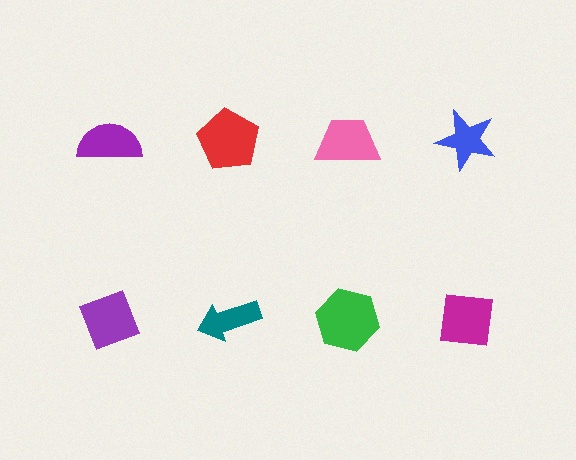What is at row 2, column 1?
A purple diamond.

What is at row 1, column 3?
A pink trapezoid.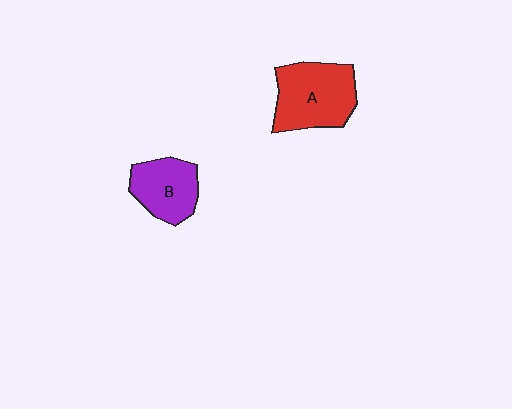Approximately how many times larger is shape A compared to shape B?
Approximately 1.4 times.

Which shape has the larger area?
Shape A (red).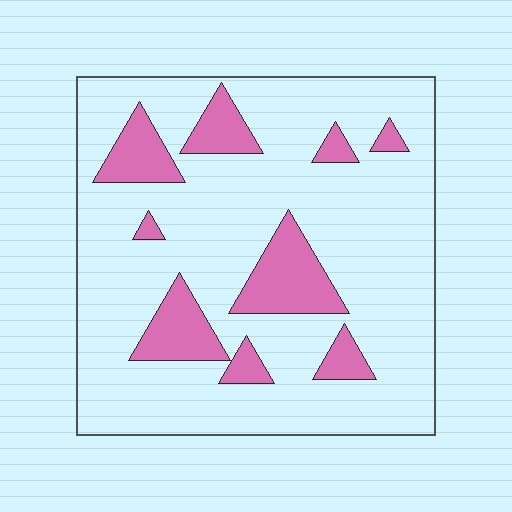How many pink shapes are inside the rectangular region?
9.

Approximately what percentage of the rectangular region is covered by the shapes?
Approximately 20%.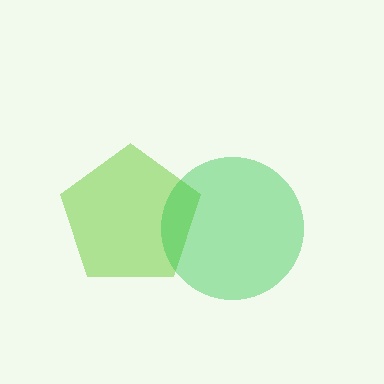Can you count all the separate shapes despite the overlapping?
Yes, there are 2 separate shapes.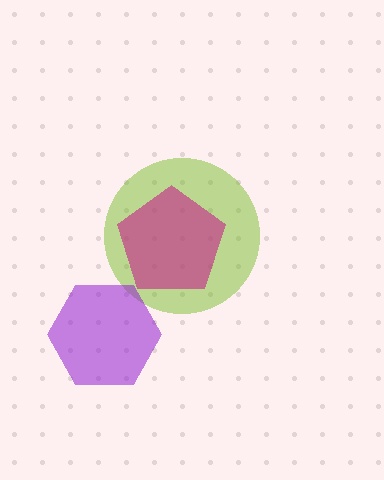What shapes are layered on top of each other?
The layered shapes are: a lime circle, a magenta pentagon, a purple hexagon.